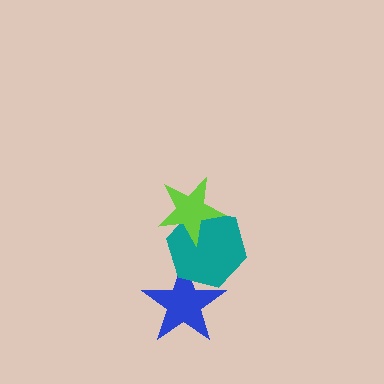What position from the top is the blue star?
The blue star is 3rd from the top.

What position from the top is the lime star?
The lime star is 1st from the top.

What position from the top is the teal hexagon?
The teal hexagon is 2nd from the top.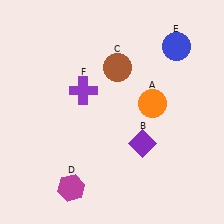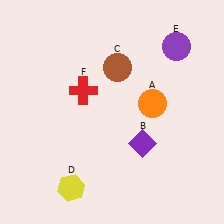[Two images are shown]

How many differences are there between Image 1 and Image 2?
There are 3 differences between the two images.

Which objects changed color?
D changed from magenta to yellow. E changed from blue to purple. F changed from purple to red.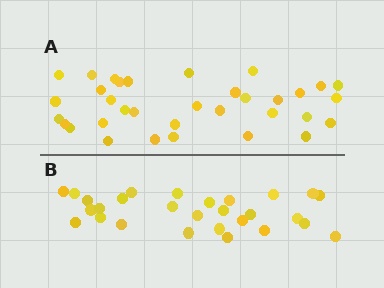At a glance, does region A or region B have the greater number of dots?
Region A (the top region) has more dots.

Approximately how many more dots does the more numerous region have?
Region A has about 6 more dots than region B.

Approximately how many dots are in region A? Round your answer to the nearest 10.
About 30 dots. (The exact count is 34, which rounds to 30.)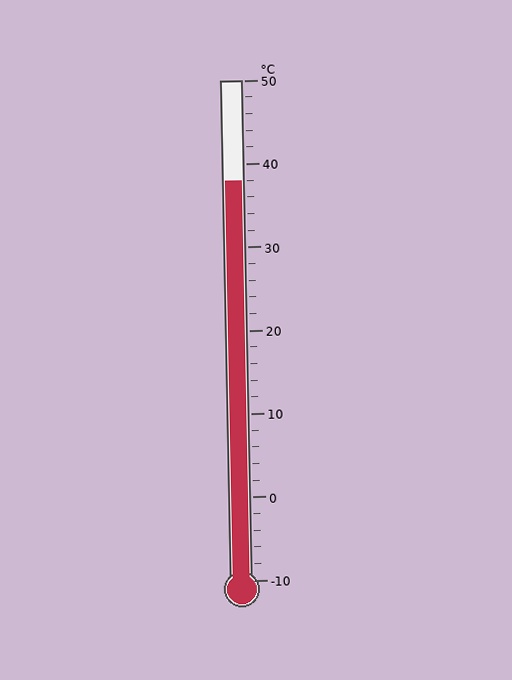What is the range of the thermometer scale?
The thermometer scale ranges from -10°C to 50°C.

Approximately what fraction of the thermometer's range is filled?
The thermometer is filled to approximately 80% of its range.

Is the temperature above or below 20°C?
The temperature is above 20°C.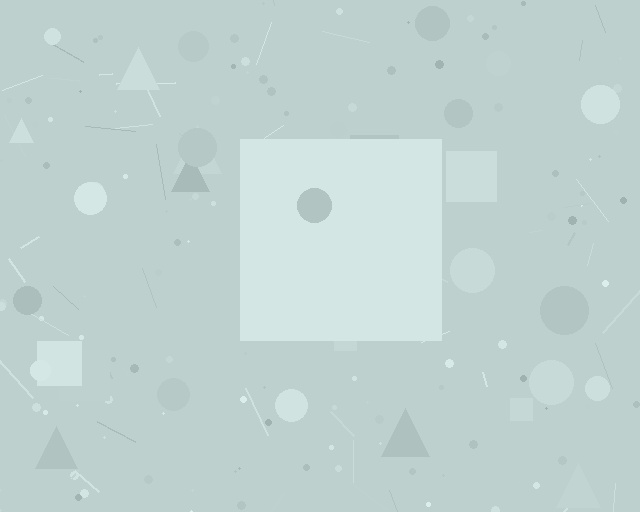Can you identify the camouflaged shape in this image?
The camouflaged shape is a square.